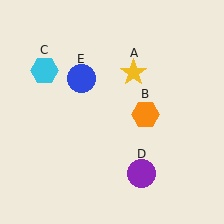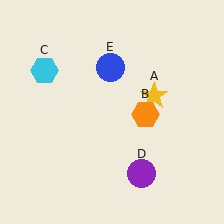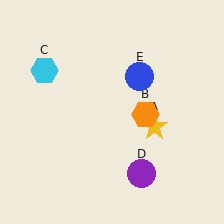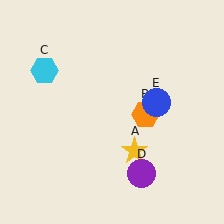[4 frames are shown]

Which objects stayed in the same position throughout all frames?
Orange hexagon (object B) and cyan hexagon (object C) and purple circle (object D) remained stationary.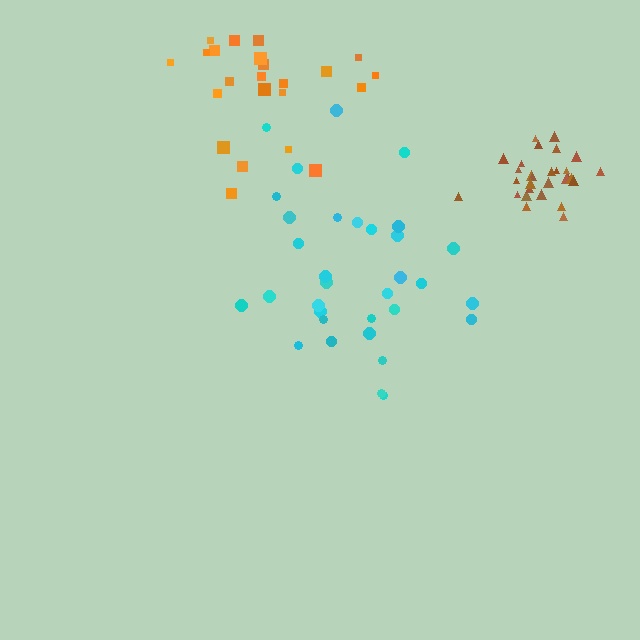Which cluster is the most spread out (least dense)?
Cyan.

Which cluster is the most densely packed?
Brown.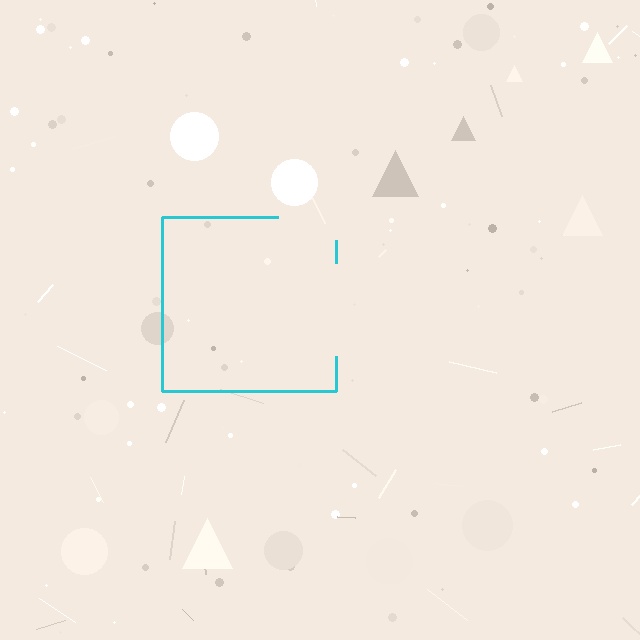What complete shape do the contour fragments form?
The contour fragments form a square.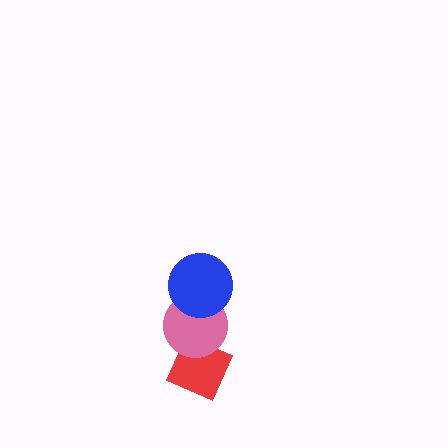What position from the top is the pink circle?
The pink circle is 2nd from the top.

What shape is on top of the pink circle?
The blue circle is on top of the pink circle.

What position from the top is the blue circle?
The blue circle is 1st from the top.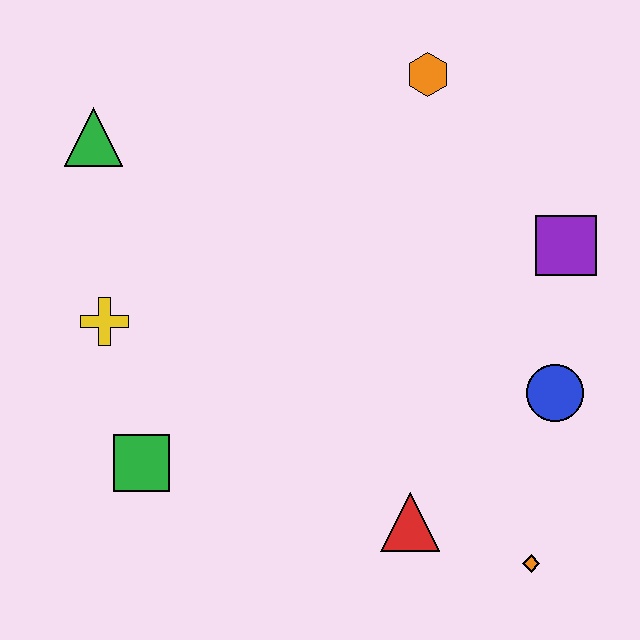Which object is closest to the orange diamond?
The red triangle is closest to the orange diamond.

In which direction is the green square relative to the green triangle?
The green square is below the green triangle.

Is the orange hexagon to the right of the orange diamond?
No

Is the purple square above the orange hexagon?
No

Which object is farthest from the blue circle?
The green triangle is farthest from the blue circle.